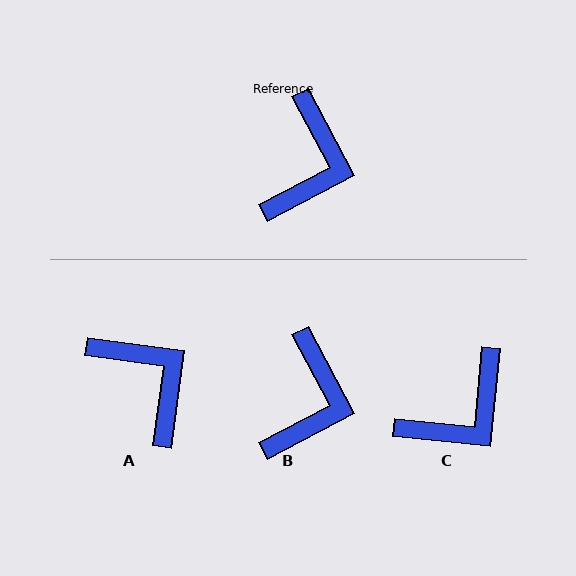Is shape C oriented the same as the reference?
No, it is off by about 34 degrees.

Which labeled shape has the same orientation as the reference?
B.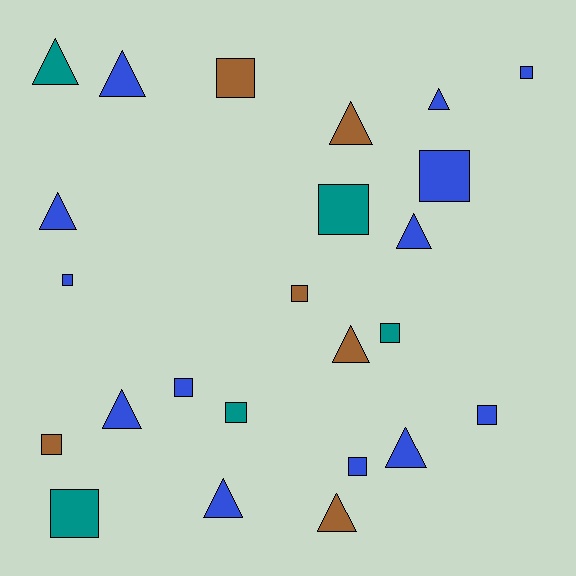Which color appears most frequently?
Blue, with 13 objects.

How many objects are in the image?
There are 24 objects.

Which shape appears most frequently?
Square, with 13 objects.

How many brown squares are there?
There are 3 brown squares.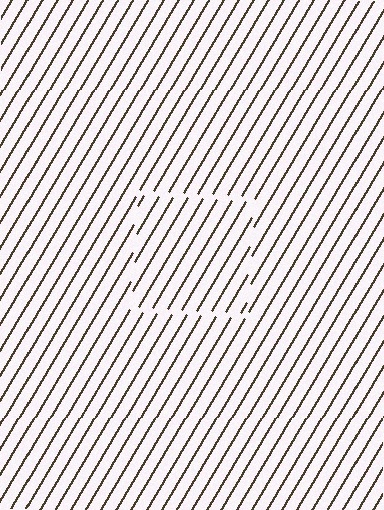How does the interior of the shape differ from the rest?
The interior of the shape contains the same grating, shifted by half a period — the contour is defined by the phase discontinuity where line-ends from the inner and outer gratings abut.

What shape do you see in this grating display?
An illusory square. The interior of the shape contains the same grating, shifted by half a period — the contour is defined by the phase discontinuity where line-ends from the inner and outer gratings abut.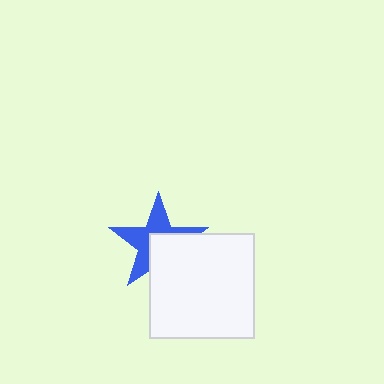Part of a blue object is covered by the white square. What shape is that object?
It is a star.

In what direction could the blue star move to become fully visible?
The blue star could move toward the upper-left. That would shift it out from behind the white square entirely.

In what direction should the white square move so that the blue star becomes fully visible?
The white square should move toward the lower-right. That is the shortest direction to clear the overlap and leave the blue star fully visible.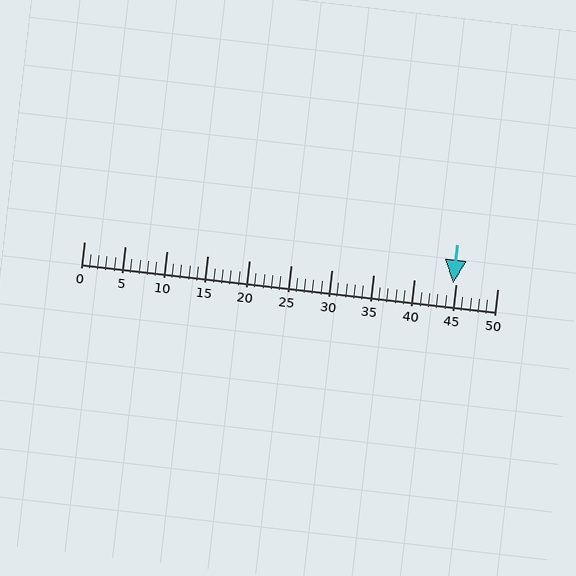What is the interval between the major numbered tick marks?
The major tick marks are spaced 5 units apart.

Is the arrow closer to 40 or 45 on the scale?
The arrow is closer to 45.